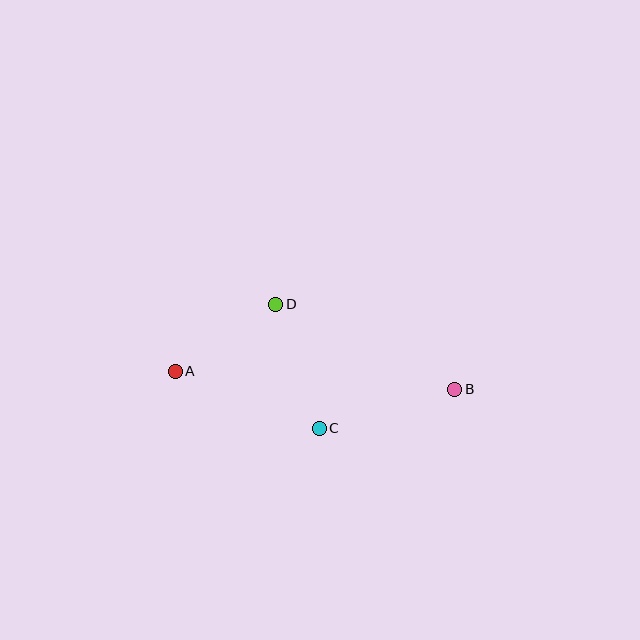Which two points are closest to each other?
Points A and D are closest to each other.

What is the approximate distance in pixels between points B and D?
The distance between B and D is approximately 198 pixels.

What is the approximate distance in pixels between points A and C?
The distance between A and C is approximately 155 pixels.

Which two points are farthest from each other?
Points A and B are farthest from each other.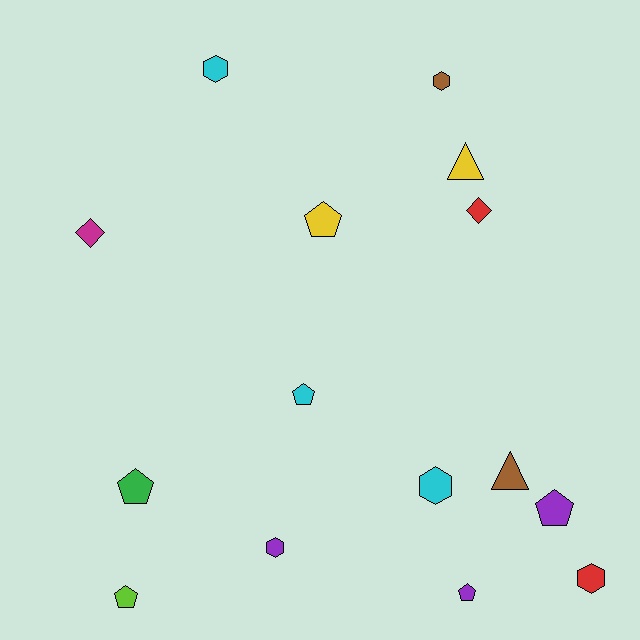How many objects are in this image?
There are 15 objects.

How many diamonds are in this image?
There are 2 diamonds.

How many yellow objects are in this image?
There are 2 yellow objects.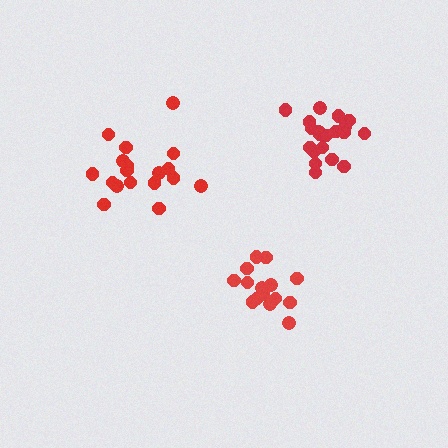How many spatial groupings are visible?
There are 3 spatial groupings.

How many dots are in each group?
Group 1: 16 dots, Group 2: 20 dots, Group 3: 18 dots (54 total).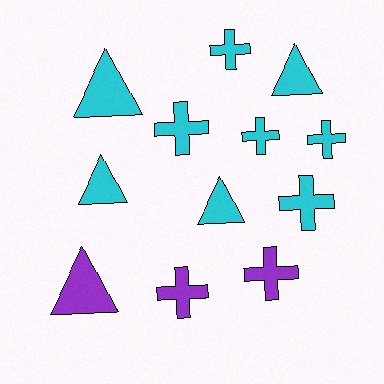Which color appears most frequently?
Cyan, with 9 objects.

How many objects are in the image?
There are 12 objects.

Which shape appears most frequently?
Cross, with 7 objects.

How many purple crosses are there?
There are 2 purple crosses.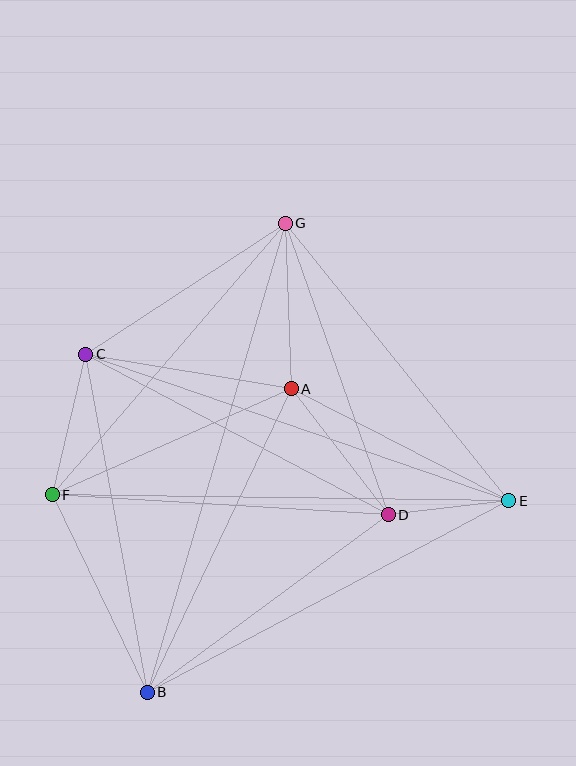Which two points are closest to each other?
Points D and E are closest to each other.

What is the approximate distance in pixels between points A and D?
The distance between A and D is approximately 159 pixels.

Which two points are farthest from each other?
Points B and G are farthest from each other.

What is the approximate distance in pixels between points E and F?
The distance between E and F is approximately 456 pixels.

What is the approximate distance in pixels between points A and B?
The distance between A and B is approximately 336 pixels.